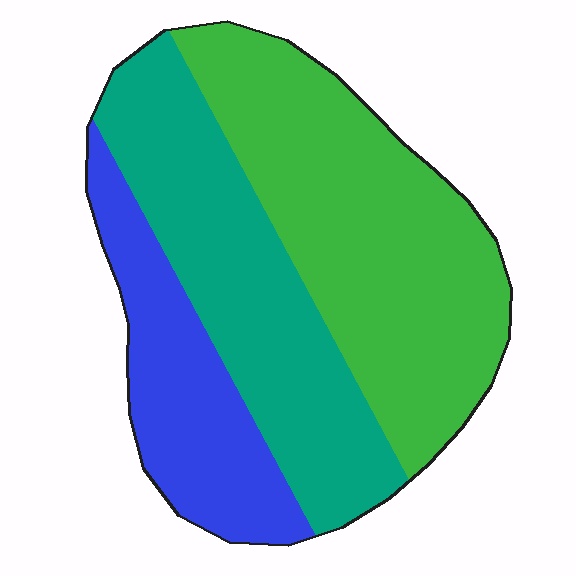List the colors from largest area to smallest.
From largest to smallest: green, teal, blue.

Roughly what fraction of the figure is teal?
Teal covers 34% of the figure.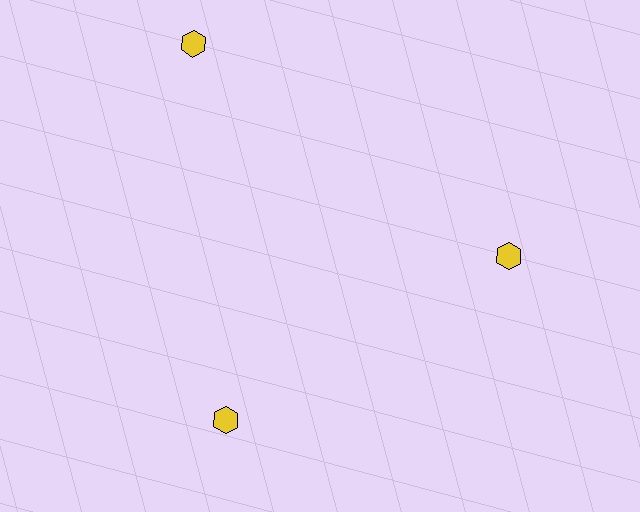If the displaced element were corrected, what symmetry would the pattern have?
It would have 3-fold rotational symmetry — the pattern would map onto itself every 120 degrees.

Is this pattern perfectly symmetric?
No. The 3 yellow hexagons are arranged in a ring, but one element near the 11 o'clock position is pushed outward from the center, breaking the 3-fold rotational symmetry.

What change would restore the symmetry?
The symmetry would be restored by moving it inward, back onto the ring so that all 3 hexagons sit at equal angles and equal distance from the center.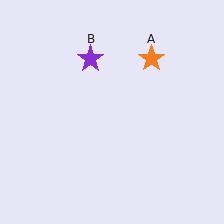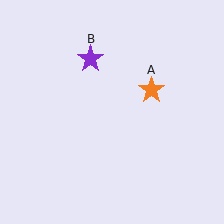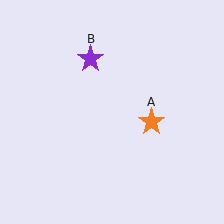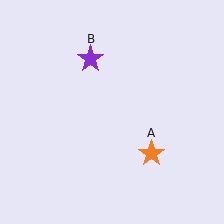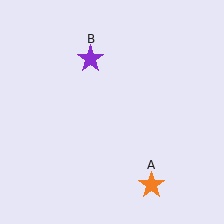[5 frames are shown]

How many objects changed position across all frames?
1 object changed position: orange star (object A).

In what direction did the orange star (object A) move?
The orange star (object A) moved down.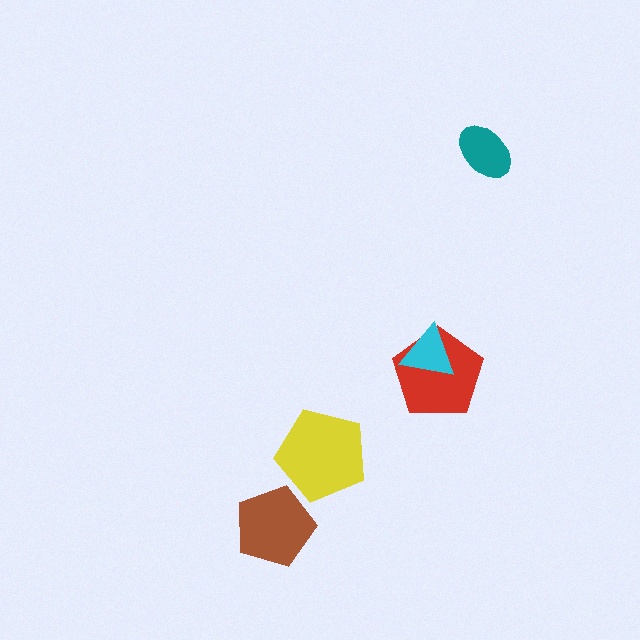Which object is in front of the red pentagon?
The cyan triangle is in front of the red pentagon.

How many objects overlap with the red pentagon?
1 object overlaps with the red pentagon.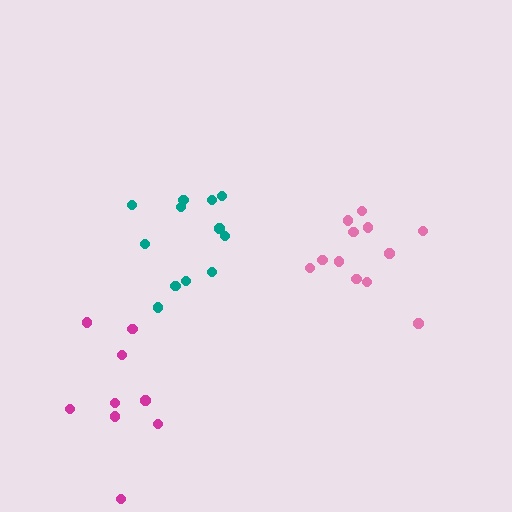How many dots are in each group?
Group 1: 12 dots, Group 2: 12 dots, Group 3: 9 dots (33 total).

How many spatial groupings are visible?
There are 3 spatial groupings.